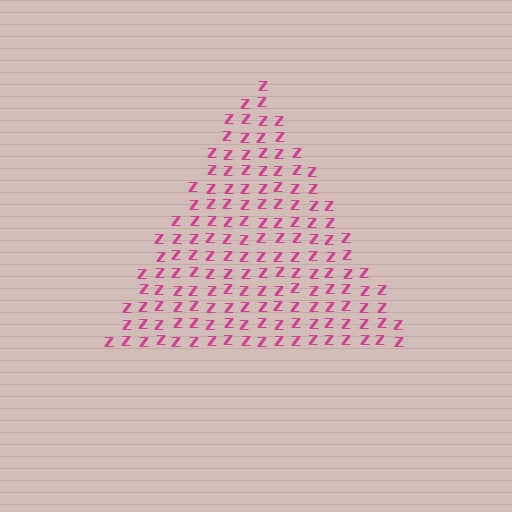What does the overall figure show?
The overall figure shows a triangle.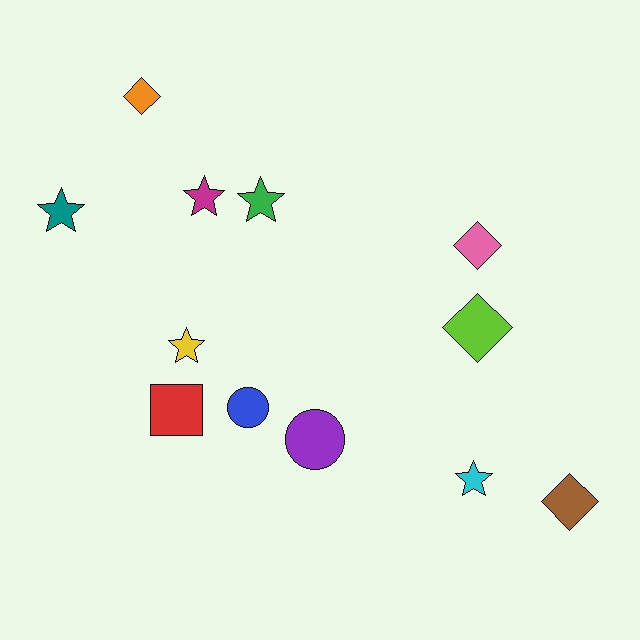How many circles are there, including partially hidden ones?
There are 2 circles.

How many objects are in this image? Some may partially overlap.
There are 12 objects.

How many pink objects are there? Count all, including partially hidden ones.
There is 1 pink object.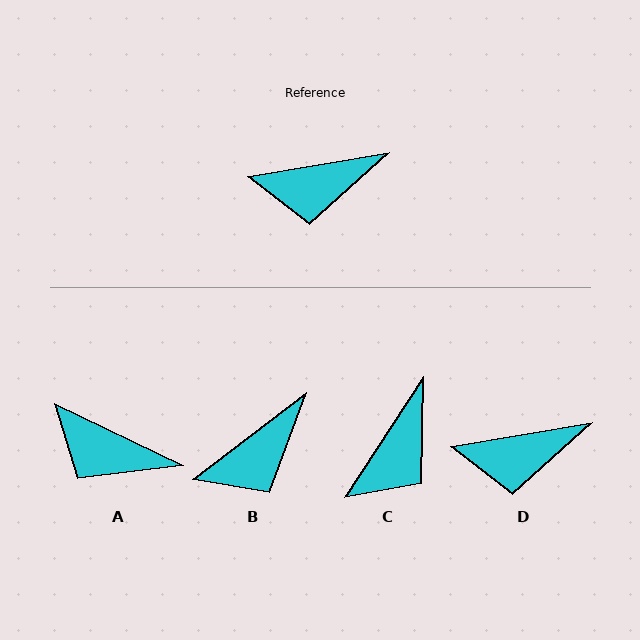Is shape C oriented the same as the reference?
No, it is off by about 47 degrees.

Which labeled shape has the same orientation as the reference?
D.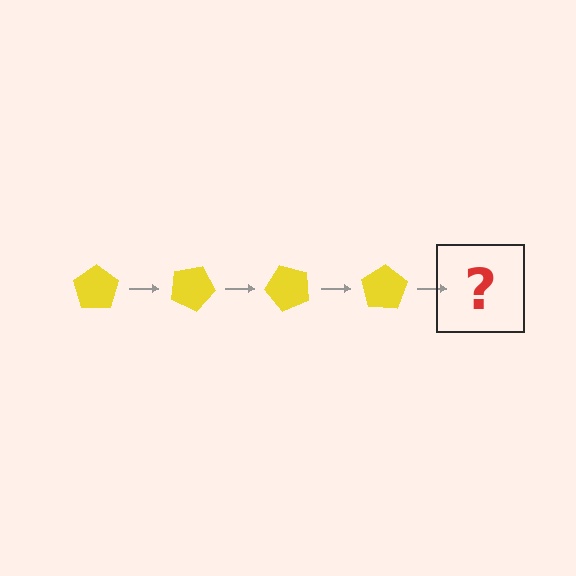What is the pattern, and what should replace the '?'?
The pattern is that the pentagon rotates 25 degrees each step. The '?' should be a yellow pentagon rotated 100 degrees.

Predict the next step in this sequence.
The next step is a yellow pentagon rotated 100 degrees.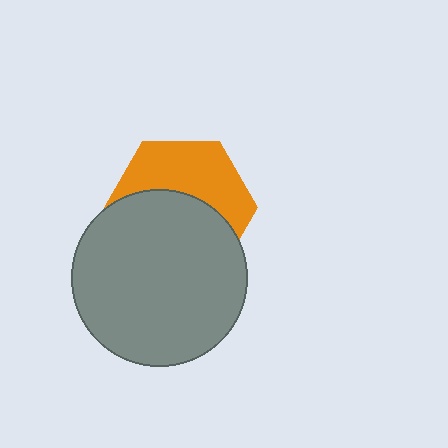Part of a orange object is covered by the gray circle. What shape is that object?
It is a hexagon.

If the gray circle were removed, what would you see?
You would see the complete orange hexagon.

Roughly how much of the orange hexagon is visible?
About half of it is visible (roughly 45%).